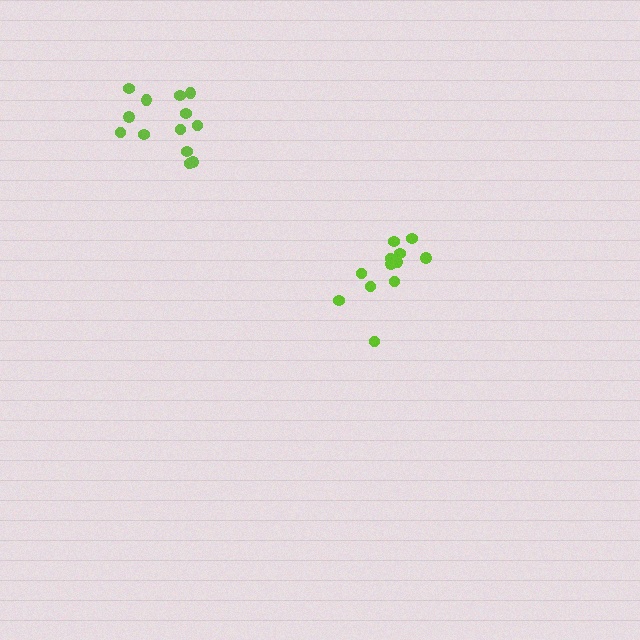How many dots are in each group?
Group 1: 12 dots, Group 2: 13 dots (25 total).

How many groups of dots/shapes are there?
There are 2 groups.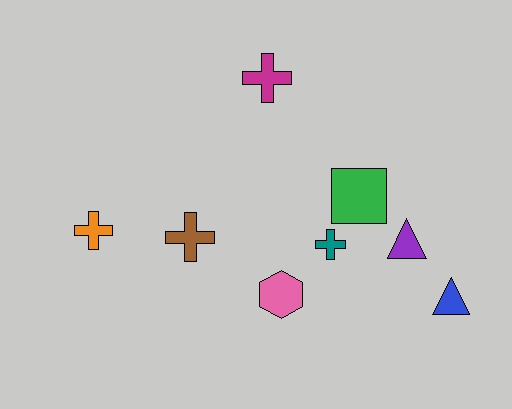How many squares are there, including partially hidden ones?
There is 1 square.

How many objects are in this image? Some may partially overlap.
There are 8 objects.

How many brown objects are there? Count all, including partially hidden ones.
There is 1 brown object.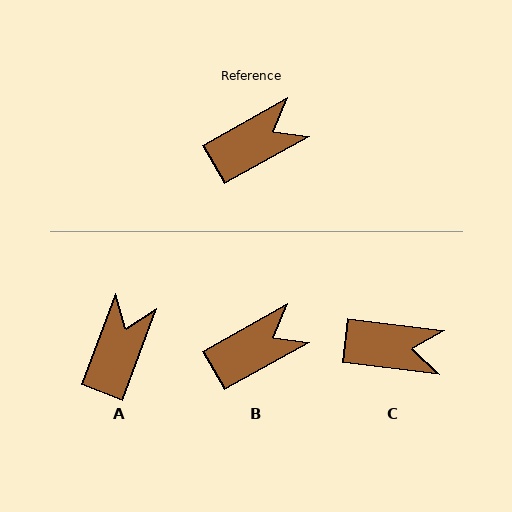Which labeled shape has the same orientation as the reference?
B.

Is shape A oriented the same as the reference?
No, it is off by about 40 degrees.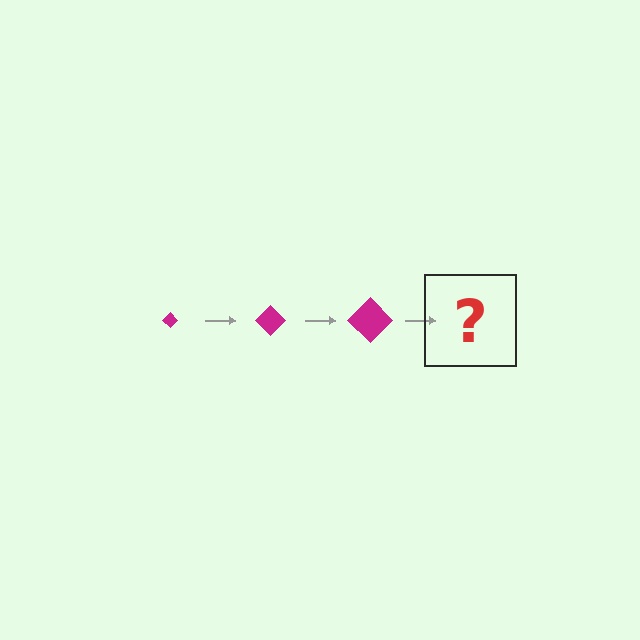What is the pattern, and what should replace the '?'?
The pattern is that the diamond gets progressively larger each step. The '?' should be a magenta diamond, larger than the previous one.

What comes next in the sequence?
The next element should be a magenta diamond, larger than the previous one.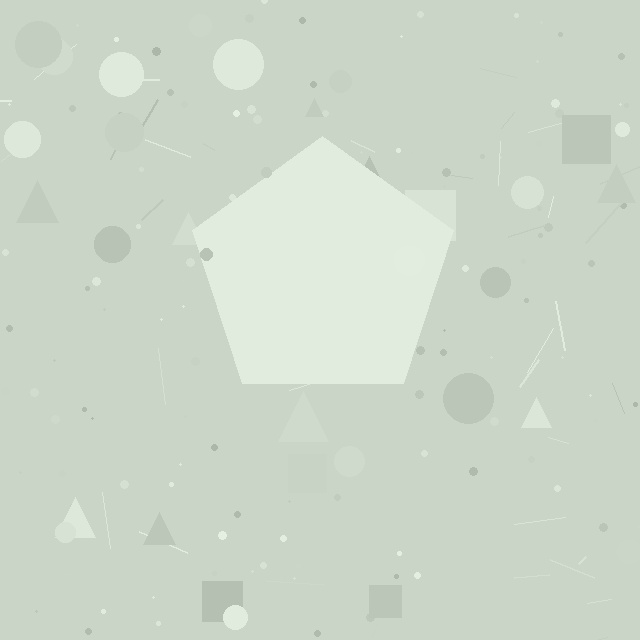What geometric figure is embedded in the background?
A pentagon is embedded in the background.